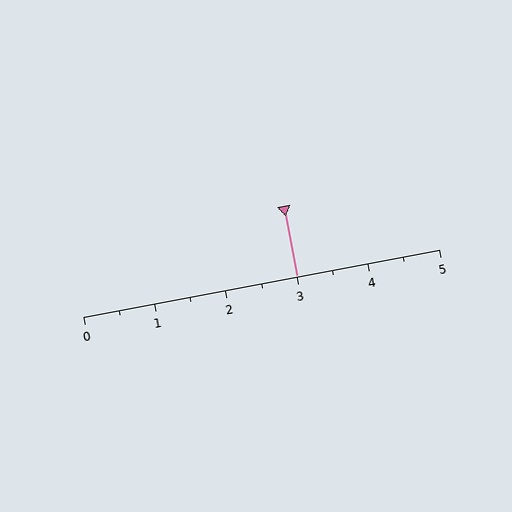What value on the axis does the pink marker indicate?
The marker indicates approximately 3.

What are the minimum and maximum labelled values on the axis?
The axis runs from 0 to 5.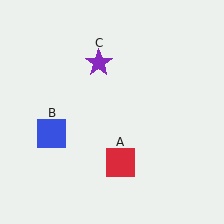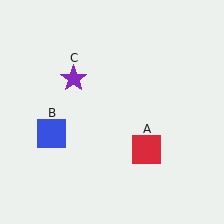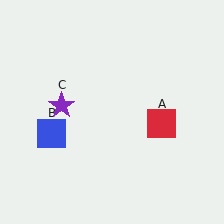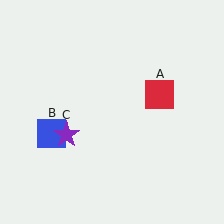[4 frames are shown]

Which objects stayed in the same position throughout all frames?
Blue square (object B) remained stationary.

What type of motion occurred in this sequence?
The red square (object A), purple star (object C) rotated counterclockwise around the center of the scene.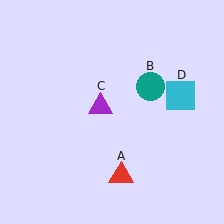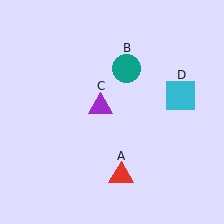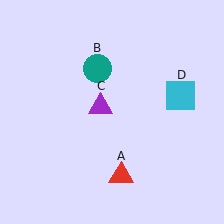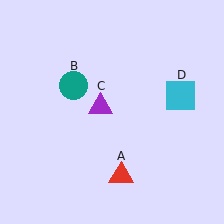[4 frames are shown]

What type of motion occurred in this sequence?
The teal circle (object B) rotated counterclockwise around the center of the scene.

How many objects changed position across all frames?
1 object changed position: teal circle (object B).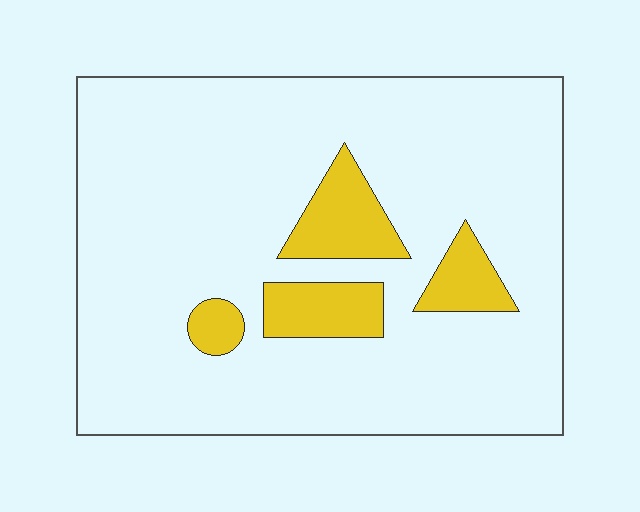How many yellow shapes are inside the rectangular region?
4.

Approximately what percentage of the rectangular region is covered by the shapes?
Approximately 15%.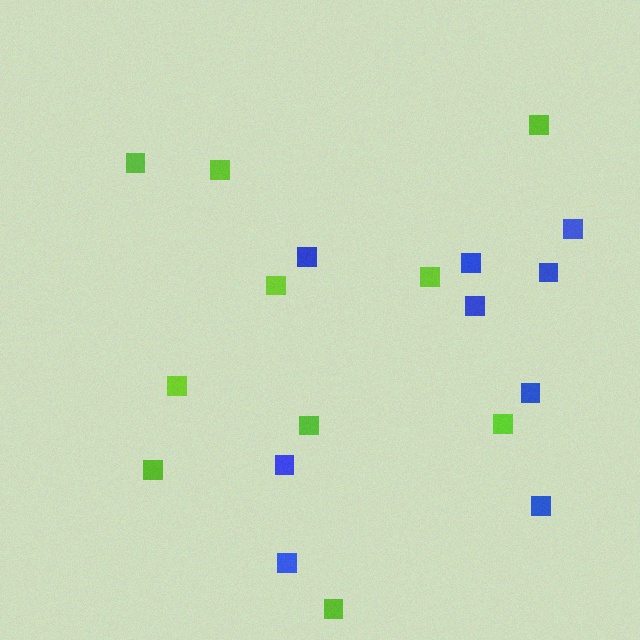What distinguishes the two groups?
There are 2 groups: one group of lime squares (10) and one group of blue squares (9).